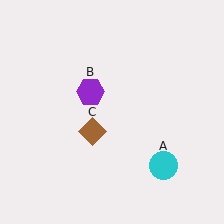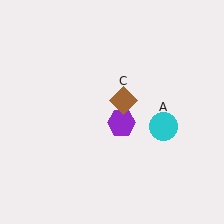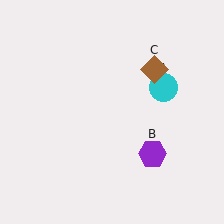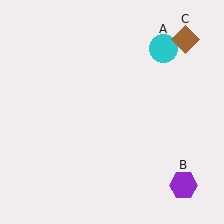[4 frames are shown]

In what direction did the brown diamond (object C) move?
The brown diamond (object C) moved up and to the right.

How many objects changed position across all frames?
3 objects changed position: cyan circle (object A), purple hexagon (object B), brown diamond (object C).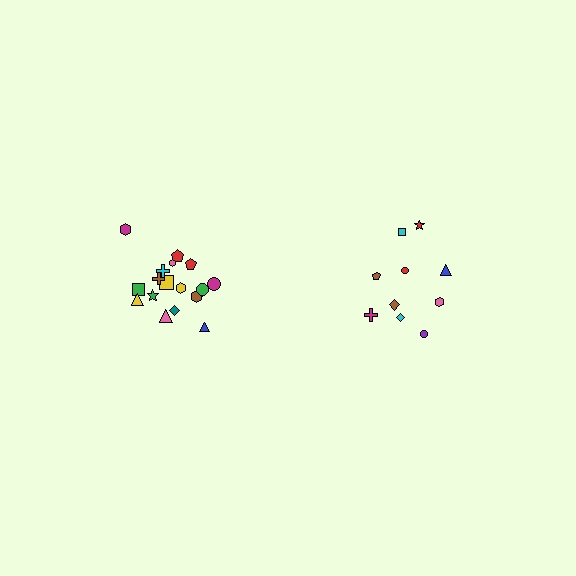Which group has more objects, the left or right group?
The left group.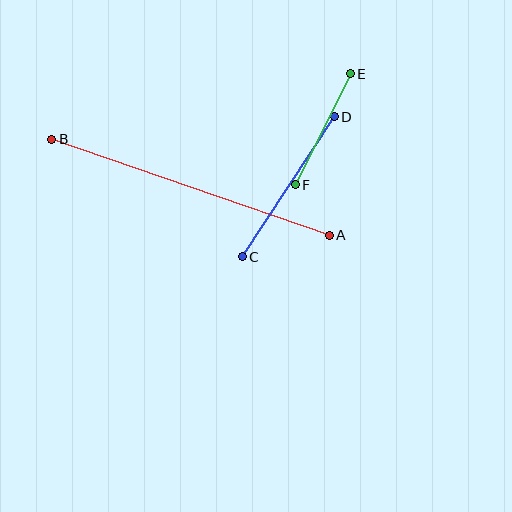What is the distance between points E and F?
The distance is approximately 124 pixels.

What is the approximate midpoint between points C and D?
The midpoint is at approximately (288, 187) pixels.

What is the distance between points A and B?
The distance is approximately 294 pixels.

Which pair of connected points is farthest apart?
Points A and B are farthest apart.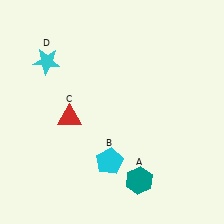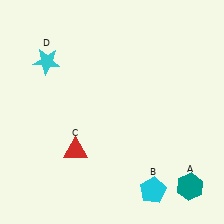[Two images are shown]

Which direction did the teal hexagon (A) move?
The teal hexagon (A) moved right.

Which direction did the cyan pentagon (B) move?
The cyan pentagon (B) moved right.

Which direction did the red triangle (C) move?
The red triangle (C) moved down.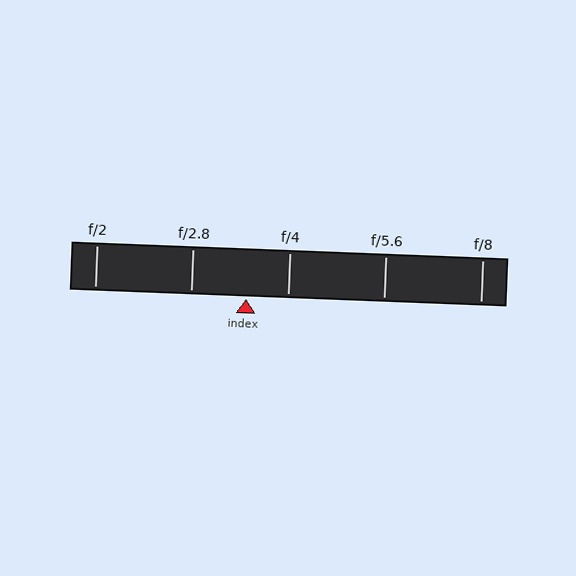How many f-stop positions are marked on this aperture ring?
There are 5 f-stop positions marked.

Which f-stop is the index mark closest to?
The index mark is closest to f/4.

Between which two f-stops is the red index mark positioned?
The index mark is between f/2.8 and f/4.